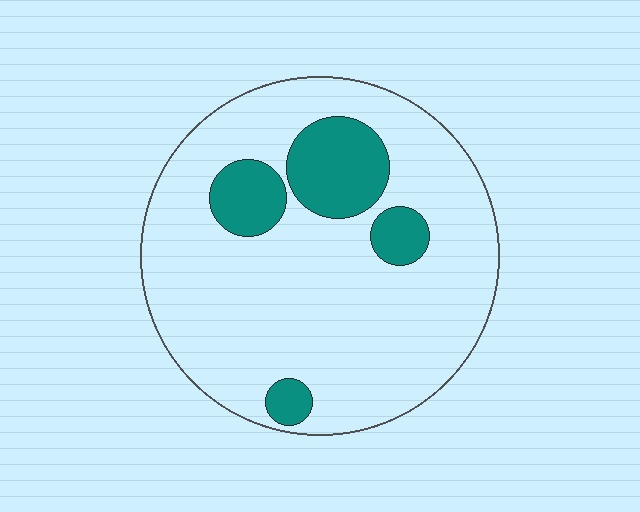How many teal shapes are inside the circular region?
4.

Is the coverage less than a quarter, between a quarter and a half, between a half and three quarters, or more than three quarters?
Less than a quarter.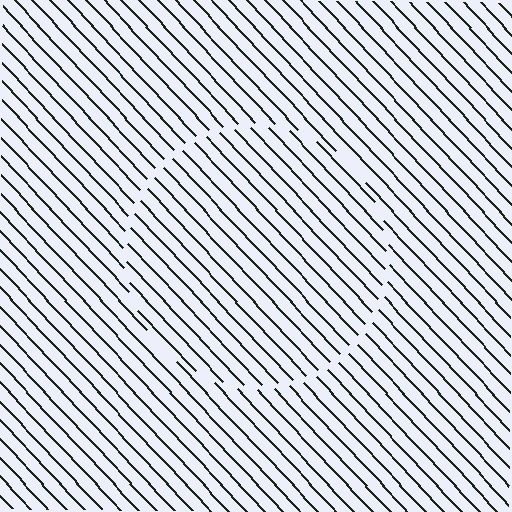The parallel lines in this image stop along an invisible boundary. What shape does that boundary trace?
An illusory circle. The interior of the shape contains the same grating, shifted by half a period — the contour is defined by the phase discontinuity where line-ends from the inner and outer gratings abut.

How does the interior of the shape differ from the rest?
The interior of the shape contains the same grating, shifted by half a period — the contour is defined by the phase discontinuity where line-ends from the inner and outer gratings abut.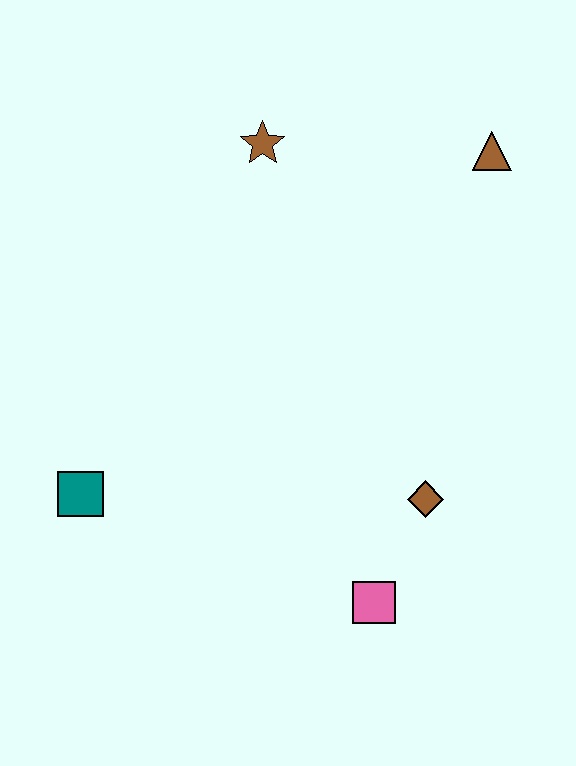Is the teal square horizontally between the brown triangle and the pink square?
No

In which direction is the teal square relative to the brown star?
The teal square is below the brown star.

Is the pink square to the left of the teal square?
No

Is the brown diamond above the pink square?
Yes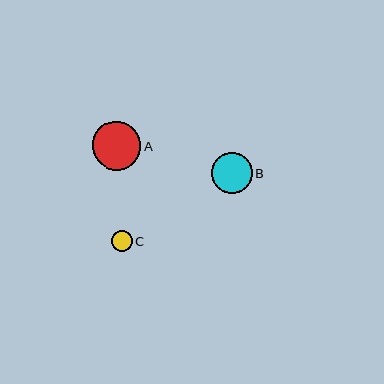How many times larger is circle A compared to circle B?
Circle A is approximately 1.2 times the size of circle B.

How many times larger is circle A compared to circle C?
Circle A is approximately 2.3 times the size of circle C.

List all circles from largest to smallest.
From largest to smallest: A, B, C.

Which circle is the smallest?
Circle C is the smallest with a size of approximately 21 pixels.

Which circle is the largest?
Circle A is the largest with a size of approximately 49 pixels.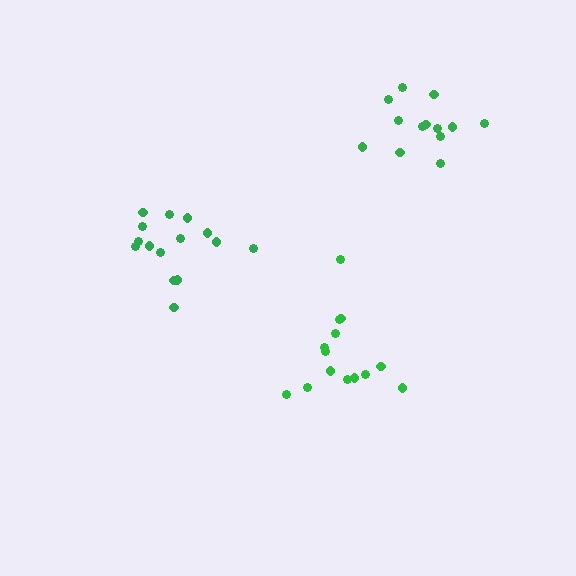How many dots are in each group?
Group 1: 15 dots, Group 2: 14 dots, Group 3: 13 dots (42 total).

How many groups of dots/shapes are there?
There are 3 groups.